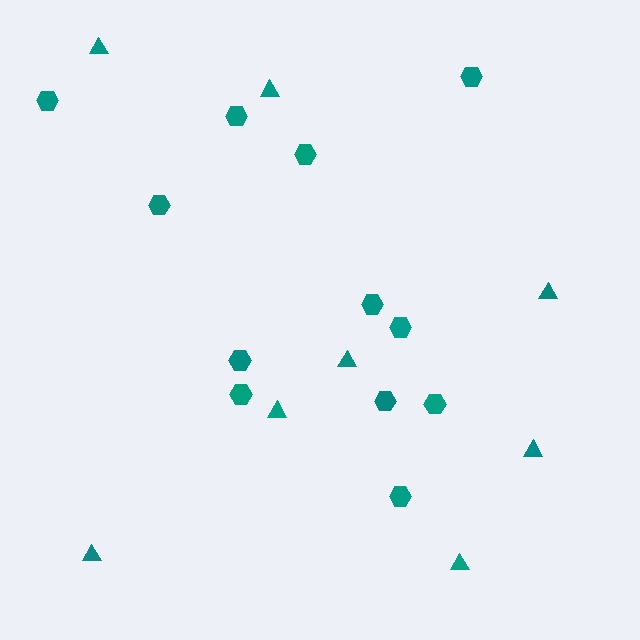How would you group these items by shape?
There are 2 groups: one group of triangles (8) and one group of hexagons (12).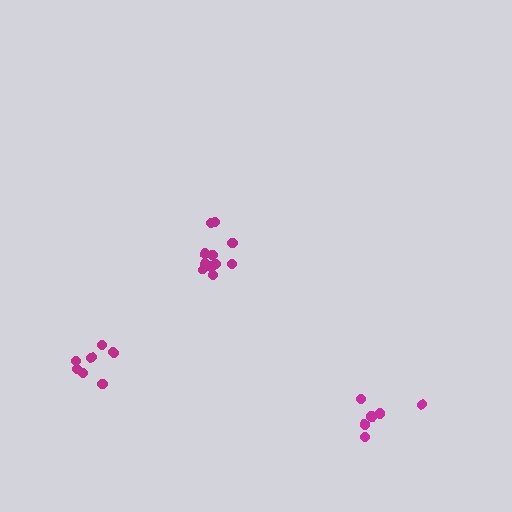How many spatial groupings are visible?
There are 3 spatial groupings.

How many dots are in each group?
Group 1: 11 dots, Group 2: 6 dots, Group 3: 8 dots (25 total).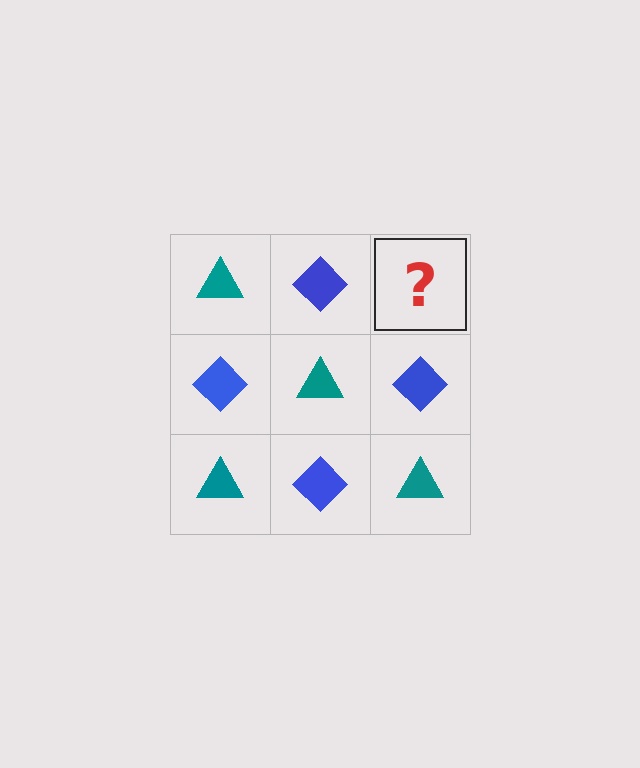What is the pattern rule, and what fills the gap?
The rule is that it alternates teal triangle and blue diamond in a checkerboard pattern. The gap should be filled with a teal triangle.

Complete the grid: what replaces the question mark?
The question mark should be replaced with a teal triangle.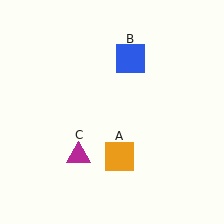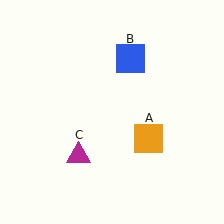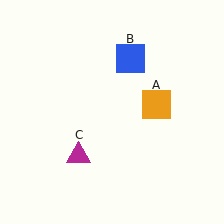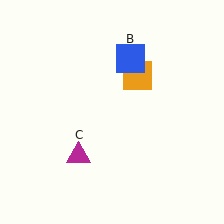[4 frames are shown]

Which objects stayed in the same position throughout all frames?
Blue square (object B) and magenta triangle (object C) remained stationary.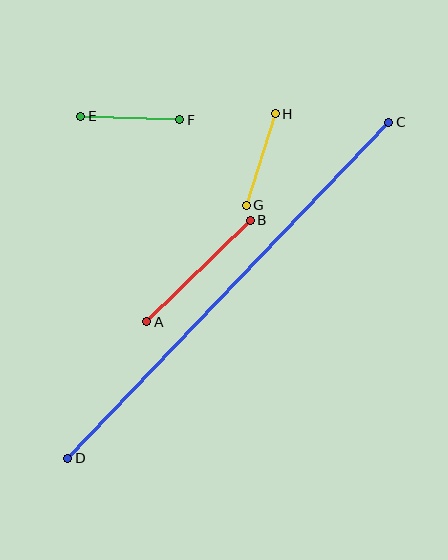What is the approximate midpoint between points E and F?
The midpoint is at approximately (130, 118) pixels.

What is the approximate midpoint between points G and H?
The midpoint is at approximately (261, 159) pixels.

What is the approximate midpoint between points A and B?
The midpoint is at approximately (198, 271) pixels.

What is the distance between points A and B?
The distance is approximately 145 pixels.